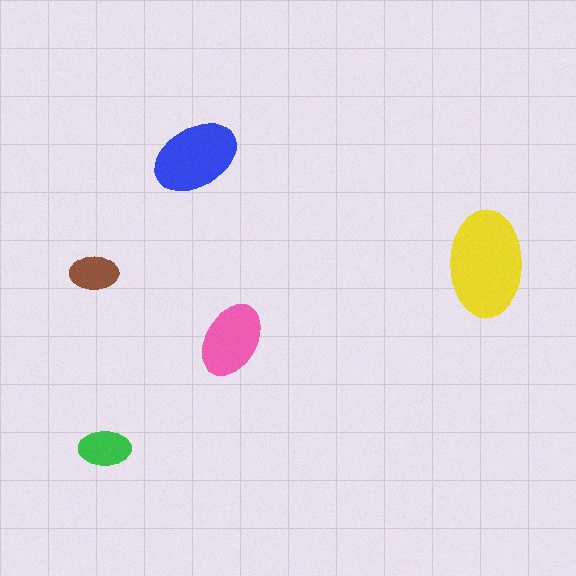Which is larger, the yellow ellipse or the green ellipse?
The yellow one.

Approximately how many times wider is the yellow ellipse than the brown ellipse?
About 2 times wider.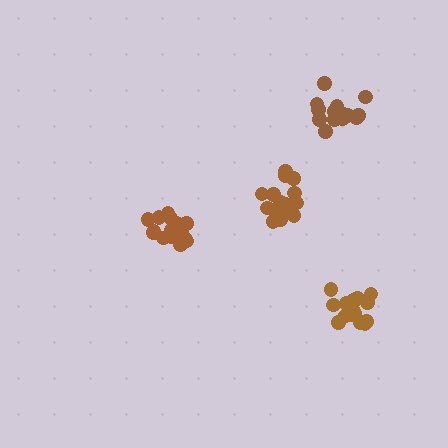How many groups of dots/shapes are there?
There are 4 groups.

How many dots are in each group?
Group 1: 16 dots, Group 2: 17 dots, Group 3: 21 dots, Group 4: 20 dots (74 total).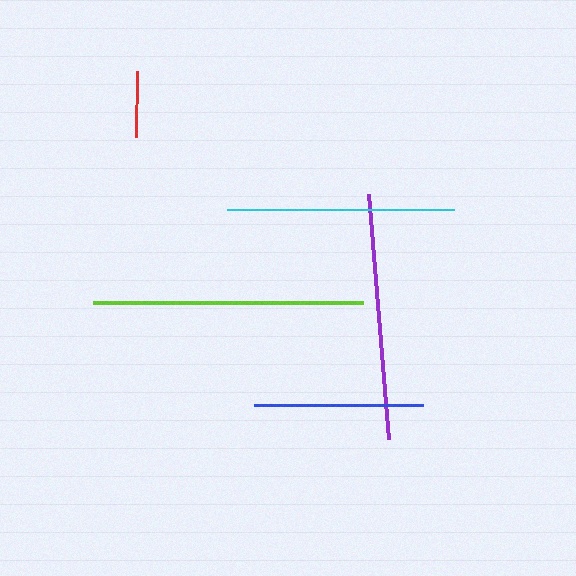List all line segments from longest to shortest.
From longest to shortest: lime, purple, cyan, blue, red.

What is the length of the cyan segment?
The cyan segment is approximately 227 pixels long.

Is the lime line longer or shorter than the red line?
The lime line is longer than the red line.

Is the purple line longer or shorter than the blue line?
The purple line is longer than the blue line.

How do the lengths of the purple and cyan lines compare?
The purple and cyan lines are approximately the same length.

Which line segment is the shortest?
The red line is the shortest at approximately 66 pixels.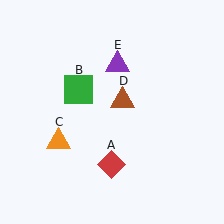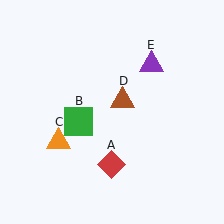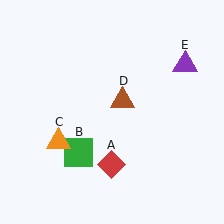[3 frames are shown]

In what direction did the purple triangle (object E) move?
The purple triangle (object E) moved right.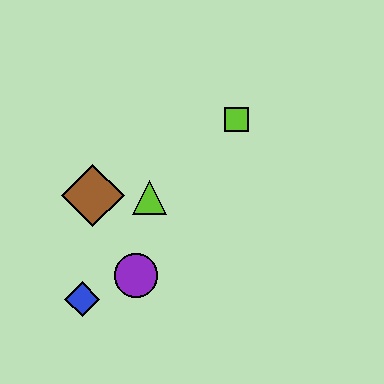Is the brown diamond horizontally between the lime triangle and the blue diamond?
Yes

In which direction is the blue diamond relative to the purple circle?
The blue diamond is to the left of the purple circle.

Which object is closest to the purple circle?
The blue diamond is closest to the purple circle.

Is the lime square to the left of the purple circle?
No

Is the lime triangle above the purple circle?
Yes